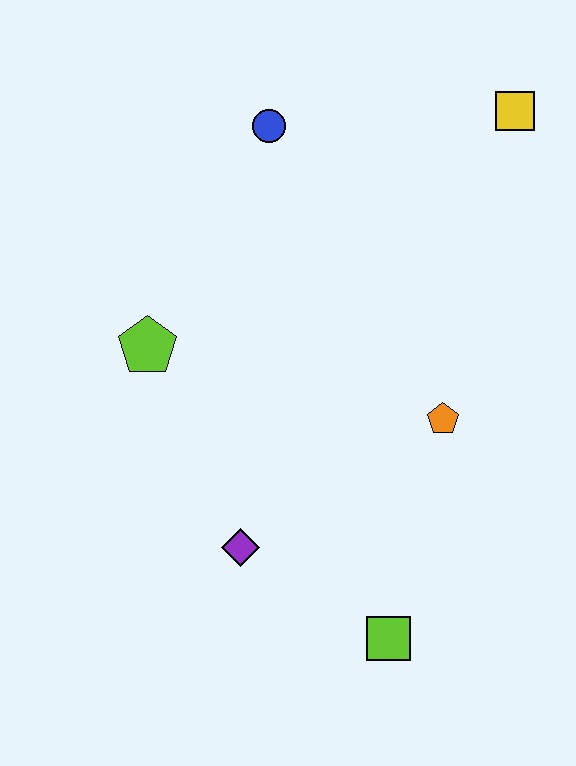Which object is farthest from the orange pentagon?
The blue circle is farthest from the orange pentagon.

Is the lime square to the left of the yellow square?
Yes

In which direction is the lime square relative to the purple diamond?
The lime square is to the right of the purple diamond.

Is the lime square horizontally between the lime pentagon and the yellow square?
Yes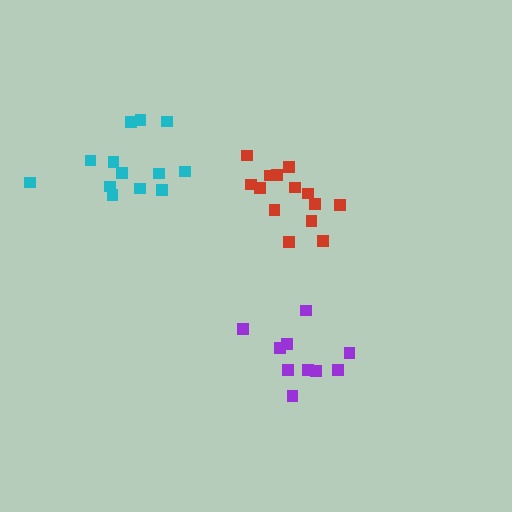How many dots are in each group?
Group 1: 14 dots, Group 2: 10 dots, Group 3: 13 dots (37 total).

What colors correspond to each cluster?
The clusters are colored: red, purple, cyan.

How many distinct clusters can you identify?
There are 3 distinct clusters.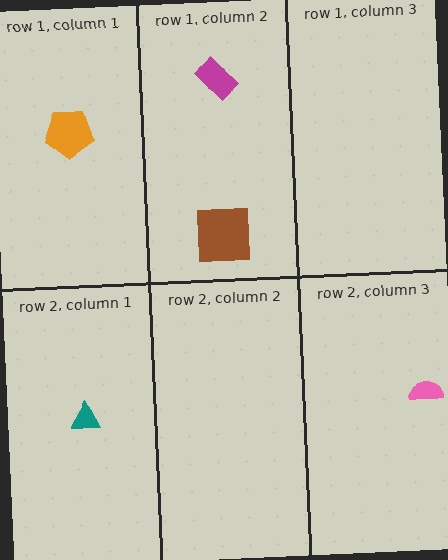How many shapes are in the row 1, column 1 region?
1.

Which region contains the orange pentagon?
The row 1, column 1 region.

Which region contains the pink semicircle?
The row 2, column 3 region.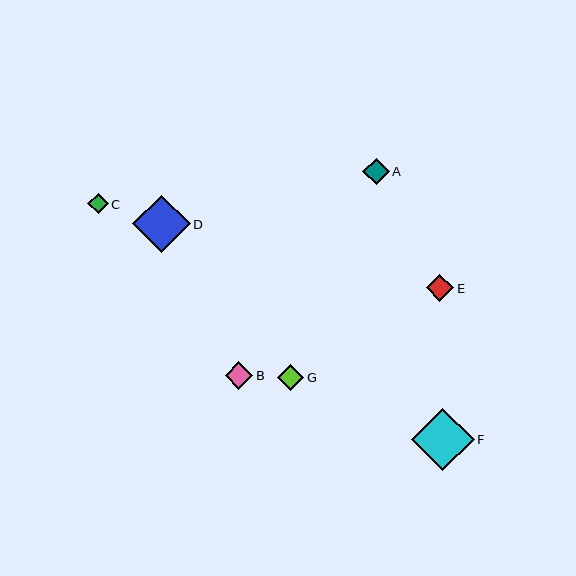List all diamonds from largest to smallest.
From largest to smallest: F, D, B, E, A, G, C.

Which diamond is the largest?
Diamond F is the largest with a size of approximately 63 pixels.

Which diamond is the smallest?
Diamond C is the smallest with a size of approximately 20 pixels.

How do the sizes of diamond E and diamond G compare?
Diamond E and diamond G are approximately the same size.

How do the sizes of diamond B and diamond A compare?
Diamond B and diamond A are approximately the same size.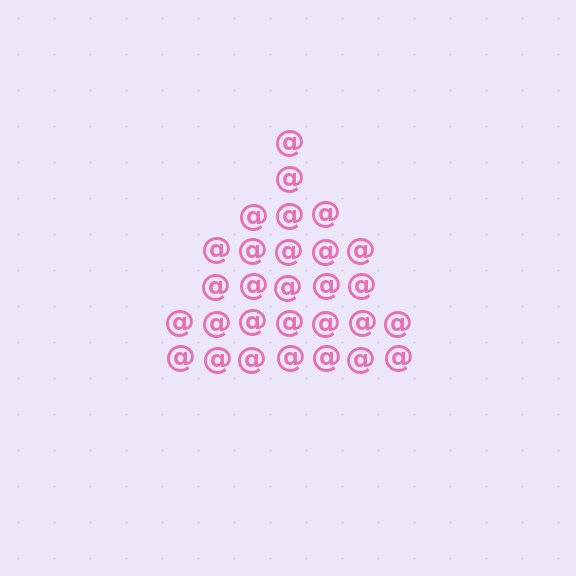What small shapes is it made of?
It is made of small at signs.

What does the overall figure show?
The overall figure shows a triangle.